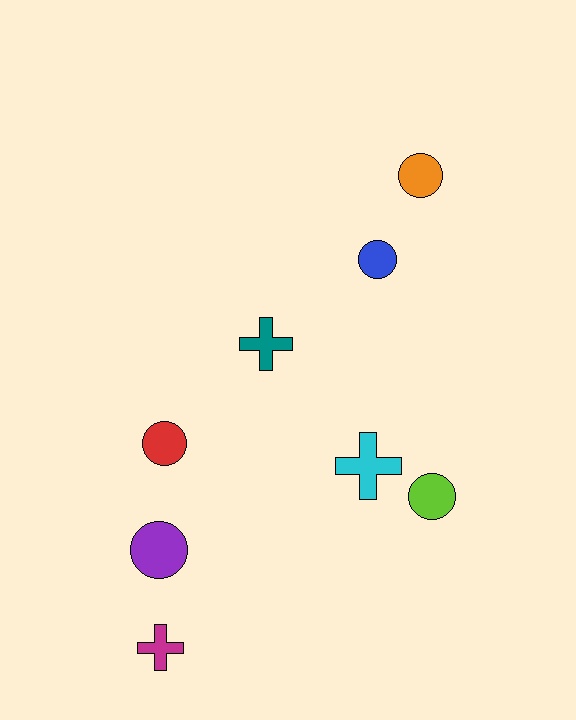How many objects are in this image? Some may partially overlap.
There are 8 objects.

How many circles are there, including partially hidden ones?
There are 5 circles.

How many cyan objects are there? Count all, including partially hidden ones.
There is 1 cyan object.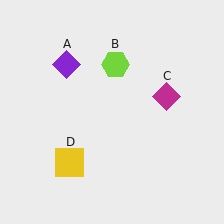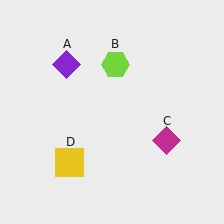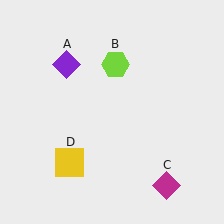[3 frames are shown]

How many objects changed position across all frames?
1 object changed position: magenta diamond (object C).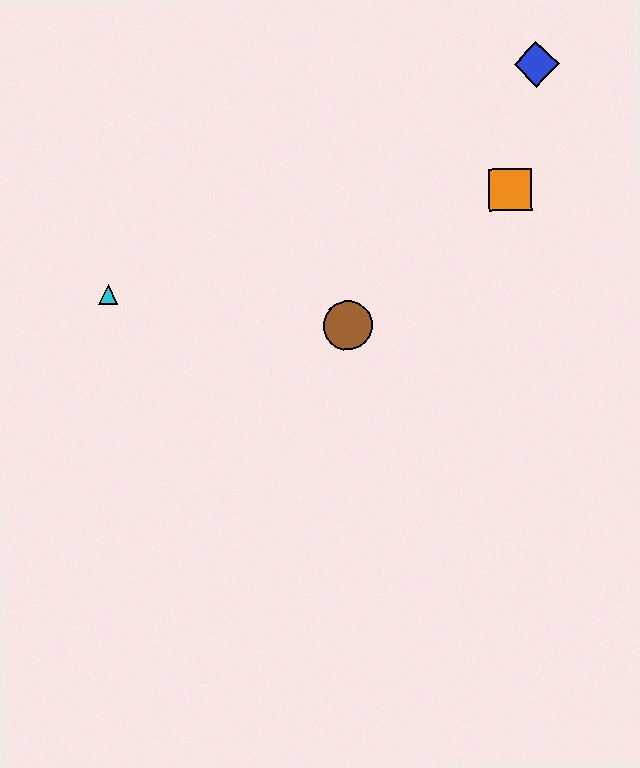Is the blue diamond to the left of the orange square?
No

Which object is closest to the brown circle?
The orange square is closest to the brown circle.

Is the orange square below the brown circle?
No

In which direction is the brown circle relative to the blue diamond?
The brown circle is below the blue diamond.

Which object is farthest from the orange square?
The cyan triangle is farthest from the orange square.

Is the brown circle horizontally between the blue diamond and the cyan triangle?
Yes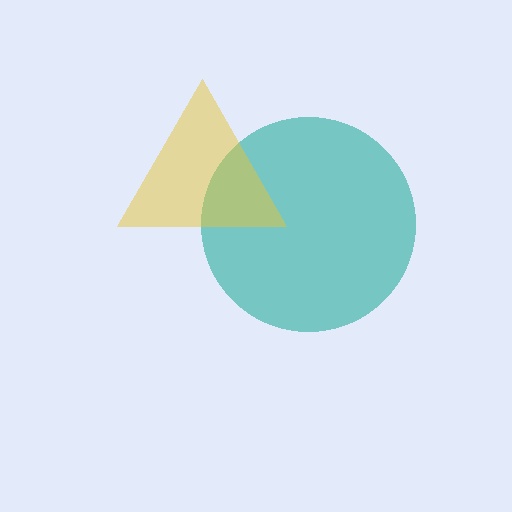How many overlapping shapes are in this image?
There are 2 overlapping shapes in the image.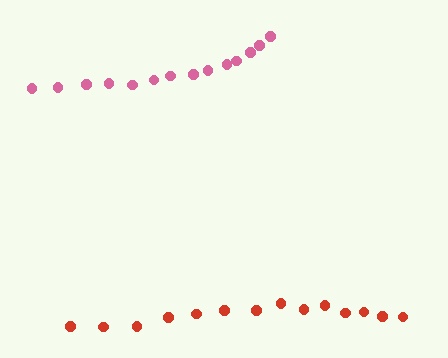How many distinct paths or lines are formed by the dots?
There are 2 distinct paths.